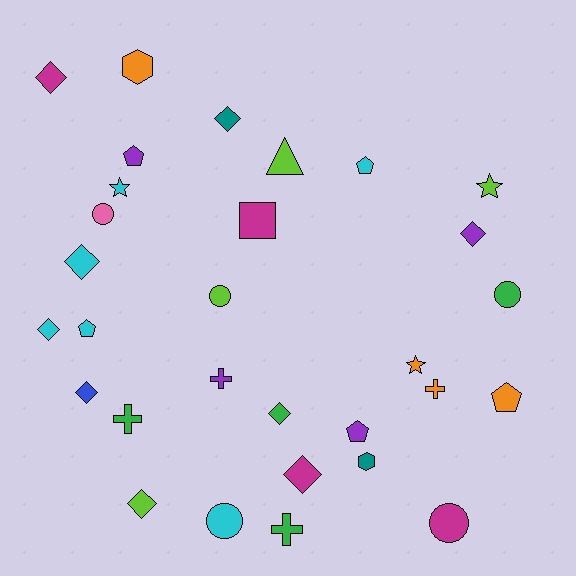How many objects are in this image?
There are 30 objects.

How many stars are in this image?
There are 3 stars.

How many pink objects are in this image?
There is 1 pink object.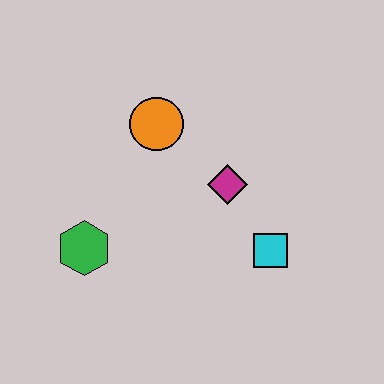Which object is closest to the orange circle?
The magenta diamond is closest to the orange circle.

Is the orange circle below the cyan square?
No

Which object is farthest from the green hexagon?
The cyan square is farthest from the green hexagon.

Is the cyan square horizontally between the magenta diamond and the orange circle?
No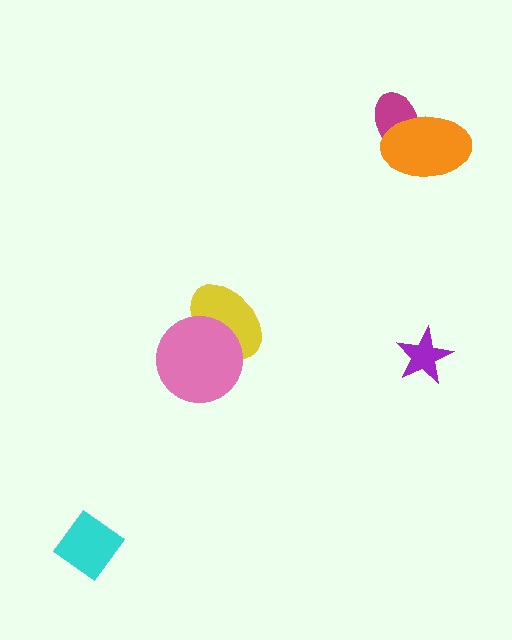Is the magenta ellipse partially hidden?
Yes, it is partially covered by another shape.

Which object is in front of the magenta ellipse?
The orange ellipse is in front of the magenta ellipse.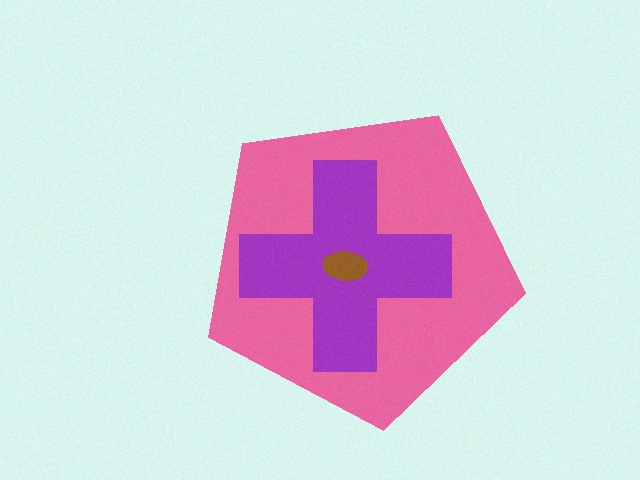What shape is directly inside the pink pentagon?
The purple cross.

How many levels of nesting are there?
3.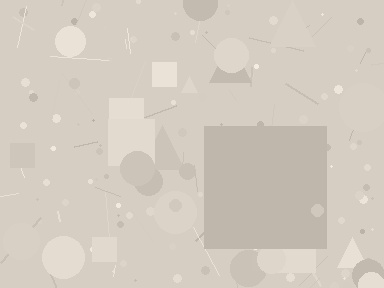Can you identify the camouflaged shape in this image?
The camouflaged shape is a square.